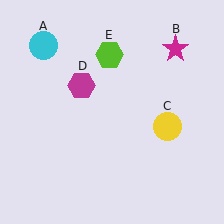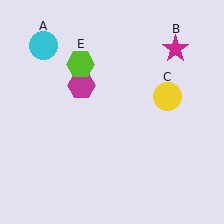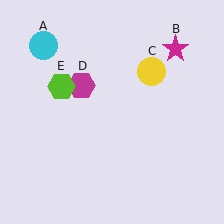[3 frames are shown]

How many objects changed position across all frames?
2 objects changed position: yellow circle (object C), lime hexagon (object E).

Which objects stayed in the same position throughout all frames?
Cyan circle (object A) and magenta star (object B) and magenta hexagon (object D) remained stationary.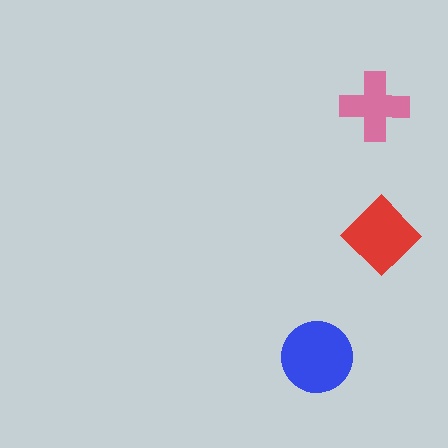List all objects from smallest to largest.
The pink cross, the red diamond, the blue circle.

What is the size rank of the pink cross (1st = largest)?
3rd.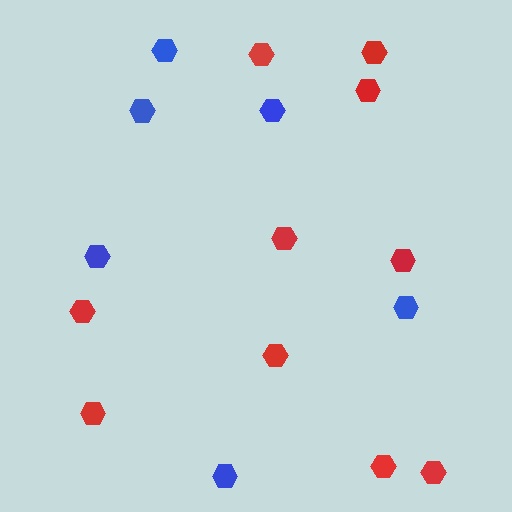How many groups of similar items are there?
There are 2 groups: one group of red hexagons (10) and one group of blue hexagons (6).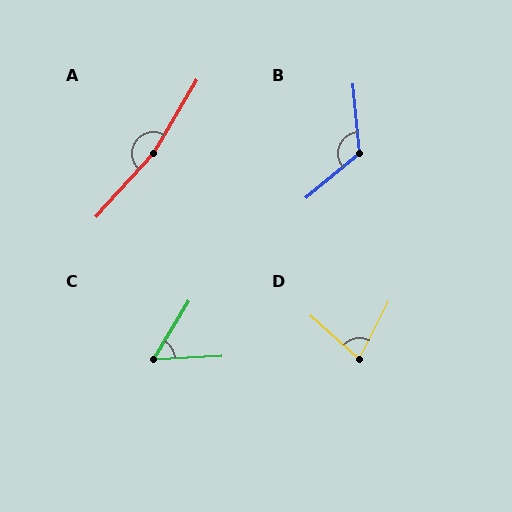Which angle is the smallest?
C, at approximately 56 degrees.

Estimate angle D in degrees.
Approximately 75 degrees.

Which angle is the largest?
A, at approximately 168 degrees.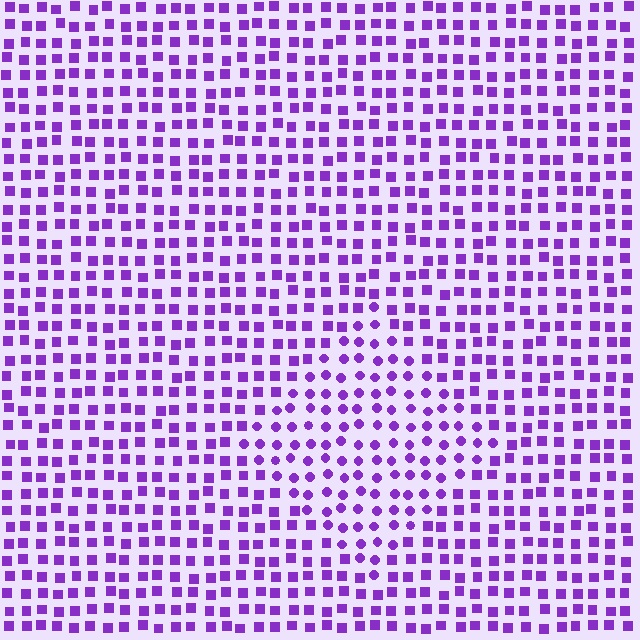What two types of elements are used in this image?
The image uses circles inside the diamond region and squares outside it.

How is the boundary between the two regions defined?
The boundary is defined by a change in element shape: circles inside vs. squares outside. All elements share the same color and spacing.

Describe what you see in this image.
The image is filled with small purple elements arranged in a uniform grid. A diamond-shaped region contains circles, while the surrounding area contains squares. The boundary is defined purely by the change in element shape.